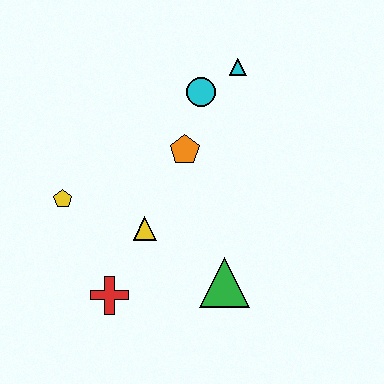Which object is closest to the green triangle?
The yellow triangle is closest to the green triangle.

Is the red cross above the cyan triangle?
No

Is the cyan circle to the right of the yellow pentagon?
Yes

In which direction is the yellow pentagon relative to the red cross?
The yellow pentagon is above the red cross.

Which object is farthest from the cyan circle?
The red cross is farthest from the cyan circle.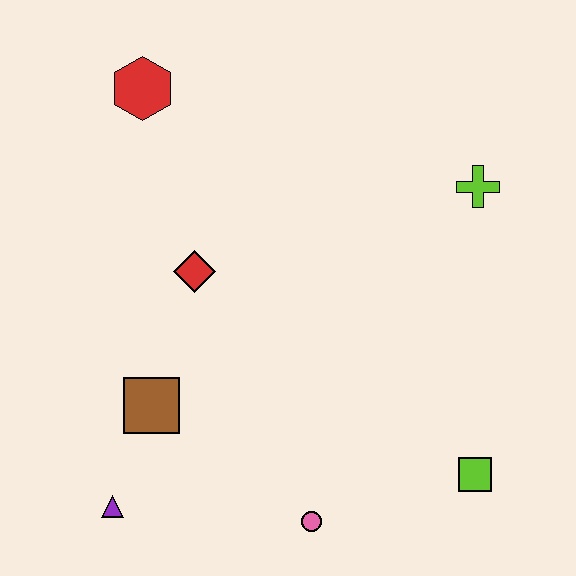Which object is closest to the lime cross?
The lime square is closest to the lime cross.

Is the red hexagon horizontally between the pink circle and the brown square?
No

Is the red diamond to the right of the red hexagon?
Yes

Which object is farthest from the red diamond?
The lime square is farthest from the red diamond.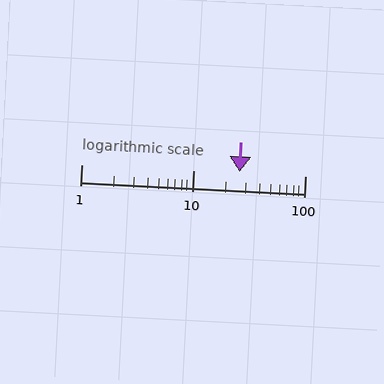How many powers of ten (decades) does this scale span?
The scale spans 2 decades, from 1 to 100.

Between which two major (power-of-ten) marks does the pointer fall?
The pointer is between 10 and 100.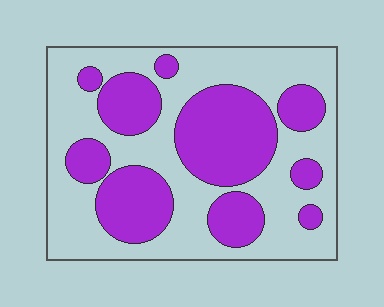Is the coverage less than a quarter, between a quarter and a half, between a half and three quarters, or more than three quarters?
Between a quarter and a half.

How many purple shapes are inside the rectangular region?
10.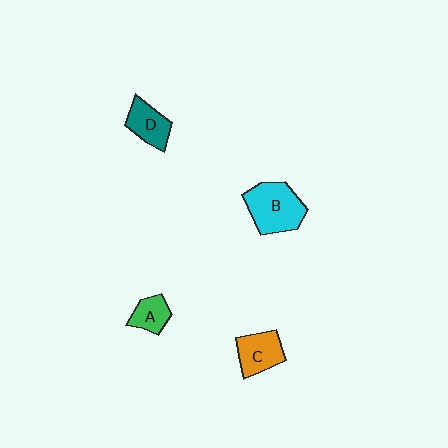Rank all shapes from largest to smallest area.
From largest to smallest: B (cyan), C (orange), D (teal), A (green).